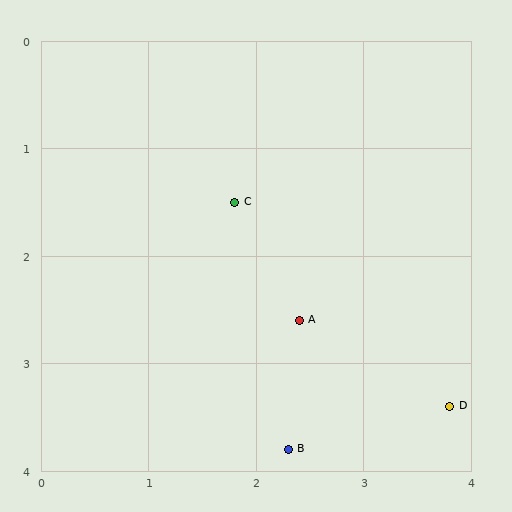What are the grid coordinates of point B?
Point B is at approximately (2.3, 3.8).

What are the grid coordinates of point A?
Point A is at approximately (2.4, 2.6).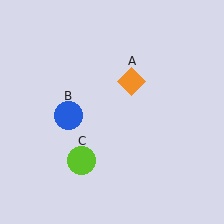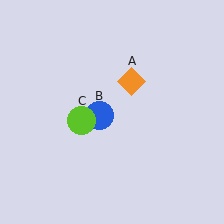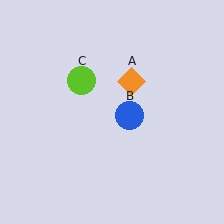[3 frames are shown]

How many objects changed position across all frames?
2 objects changed position: blue circle (object B), lime circle (object C).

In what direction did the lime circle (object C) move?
The lime circle (object C) moved up.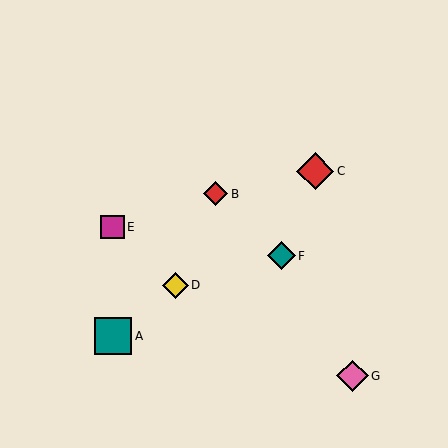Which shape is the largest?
The teal square (labeled A) is the largest.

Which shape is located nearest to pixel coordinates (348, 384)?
The pink diamond (labeled G) at (353, 376) is nearest to that location.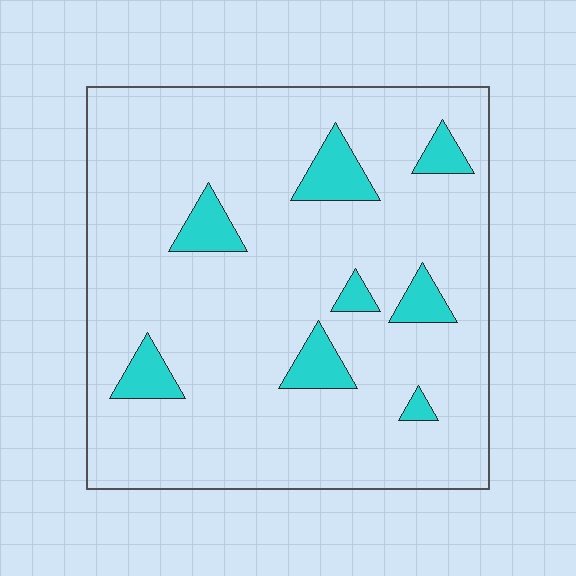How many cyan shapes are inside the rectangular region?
8.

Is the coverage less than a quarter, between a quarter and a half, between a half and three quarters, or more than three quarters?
Less than a quarter.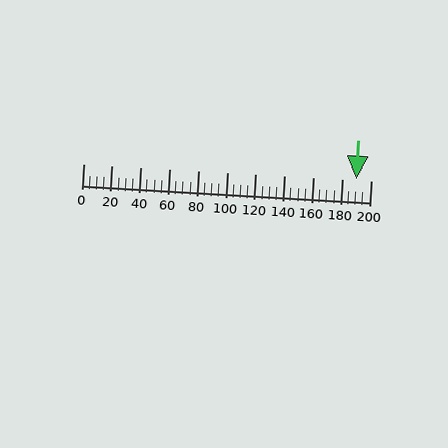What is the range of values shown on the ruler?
The ruler shows values from 0 to 200.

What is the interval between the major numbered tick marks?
The major tick marks are spaced 20 units apart.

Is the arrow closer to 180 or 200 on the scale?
The arrow is closer to 200.